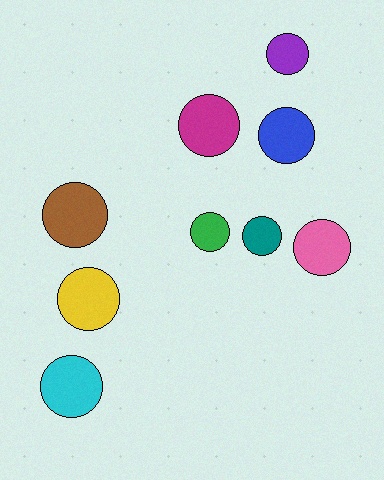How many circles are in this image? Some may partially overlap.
There are 9 circles.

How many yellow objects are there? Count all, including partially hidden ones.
There is 1 yellow object.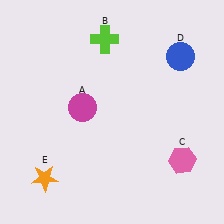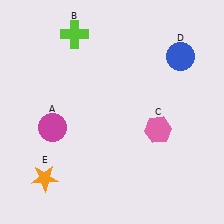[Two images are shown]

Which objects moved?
The objects that moved are: the magenta circle (A), the lime cross (B), the pink hexagon (C).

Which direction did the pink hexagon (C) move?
The pink hexagon (C) moved up.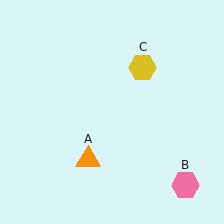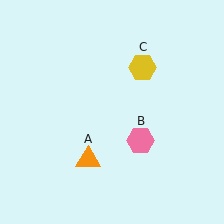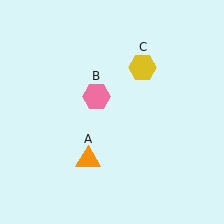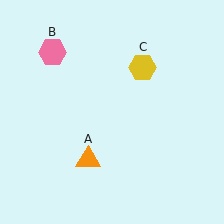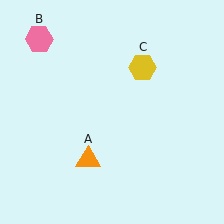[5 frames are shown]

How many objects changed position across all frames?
1 object changed position: pink hexagon (object B).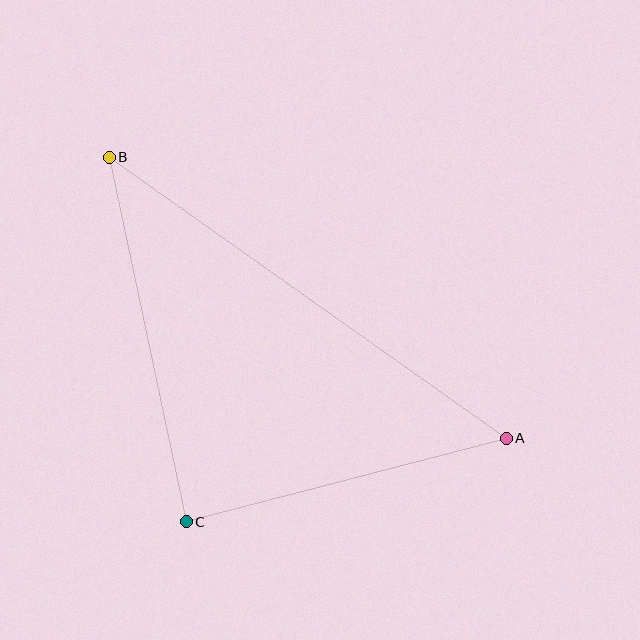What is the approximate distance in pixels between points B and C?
The distance between B and C is approximately 372 pixels.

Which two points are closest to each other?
Points A and C are closest to each other.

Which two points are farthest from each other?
Points A and B are farthest from each other.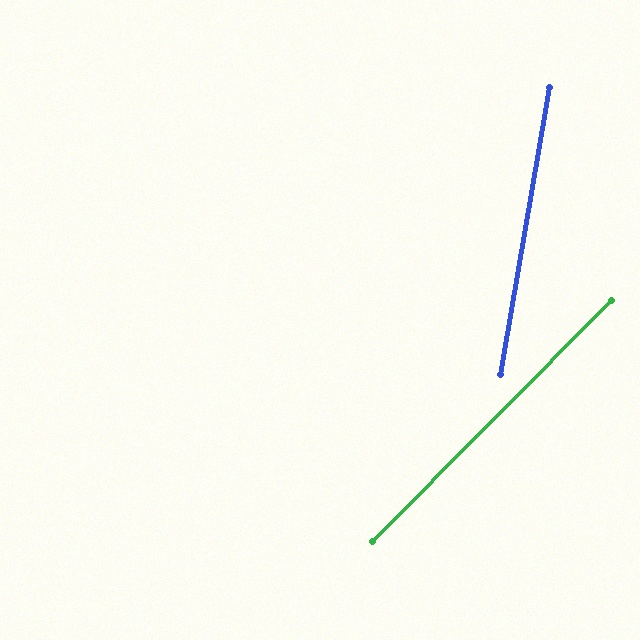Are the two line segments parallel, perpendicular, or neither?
Neither parallel nor perpendicular — they differ by about 35°.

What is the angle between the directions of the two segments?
Approximately 35 degrees.